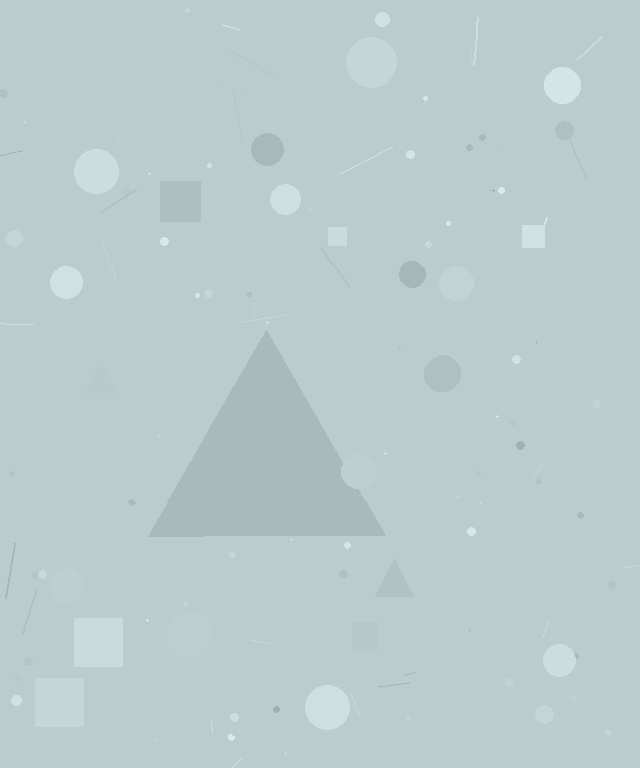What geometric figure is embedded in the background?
A triangle is embedded in the background.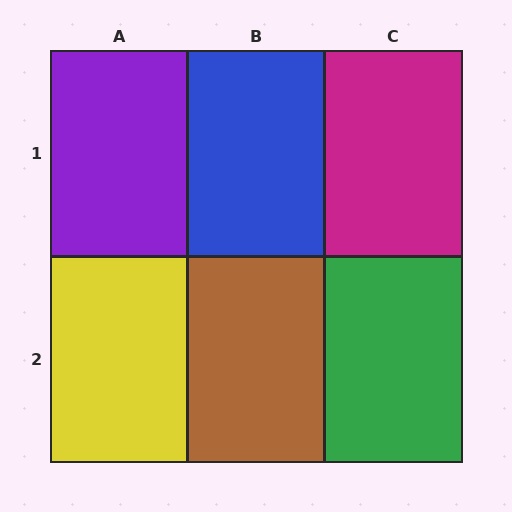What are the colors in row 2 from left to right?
Yellow, brown, green.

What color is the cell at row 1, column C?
Magenta.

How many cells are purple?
1 cell is purple.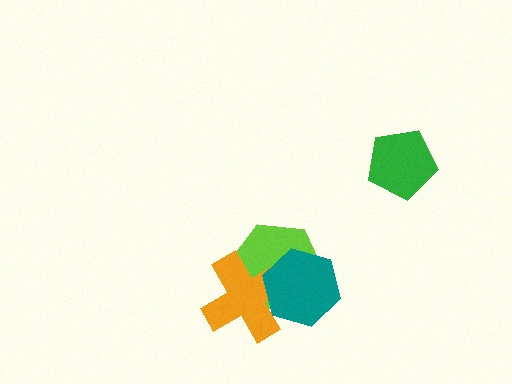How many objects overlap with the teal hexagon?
2 objects overlap with the teal hexagon.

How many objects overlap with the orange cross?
2 objects overlap with the orange cross.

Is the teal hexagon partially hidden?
No, no other shape covers it.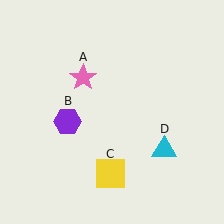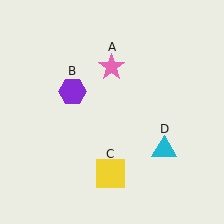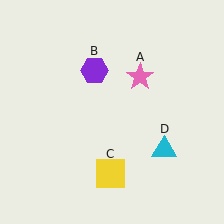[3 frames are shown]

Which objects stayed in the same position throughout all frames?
Yellow square (object C) and cyan triangle (object D) remained stationary.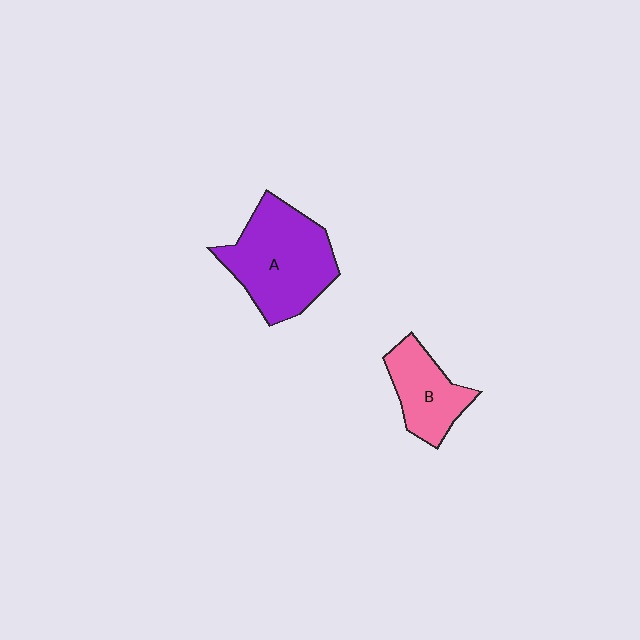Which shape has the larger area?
Shape A (purple).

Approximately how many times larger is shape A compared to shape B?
Approximately 1.8 times.